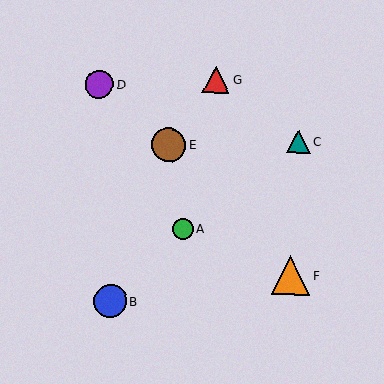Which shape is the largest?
The orange triangle (labeled F) is the largest.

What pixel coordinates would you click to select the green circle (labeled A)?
Click at (183, 229) to select the green circle A.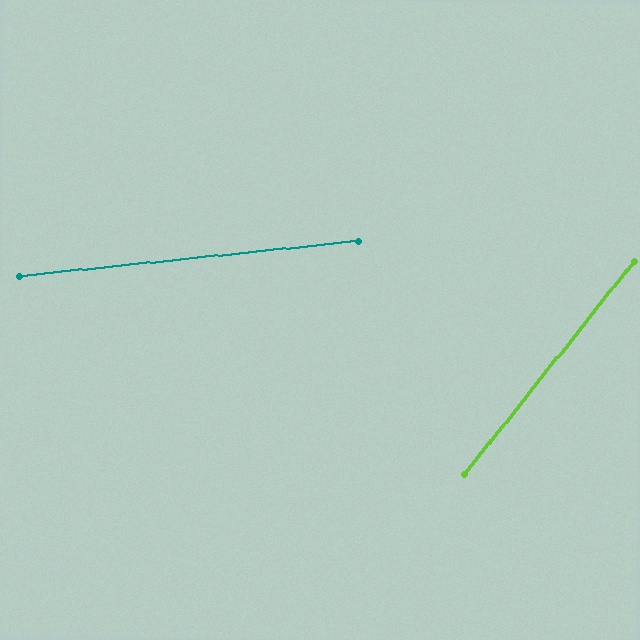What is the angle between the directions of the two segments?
Approximately 46 degrees.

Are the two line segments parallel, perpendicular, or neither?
Neither parallel nor perpendicular — they differ by about 46°.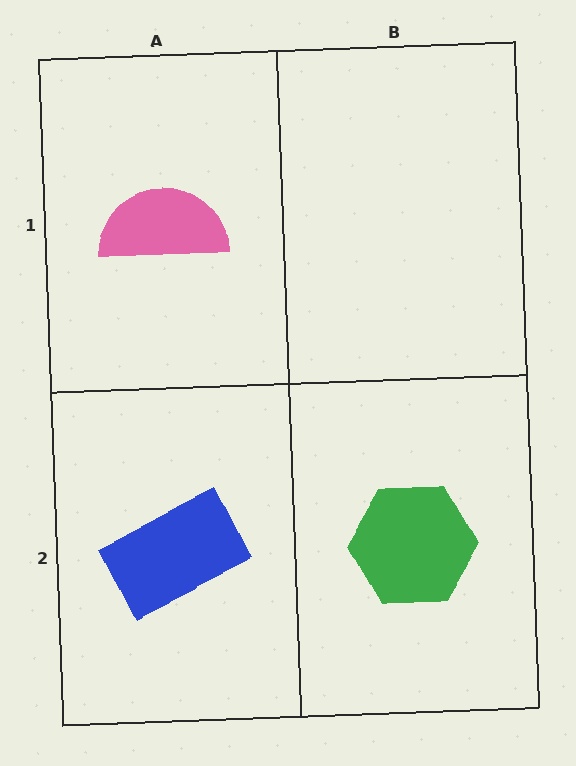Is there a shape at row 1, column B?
No, that cell is empty.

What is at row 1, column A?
A pink semicircle.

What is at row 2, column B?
A green hexagon.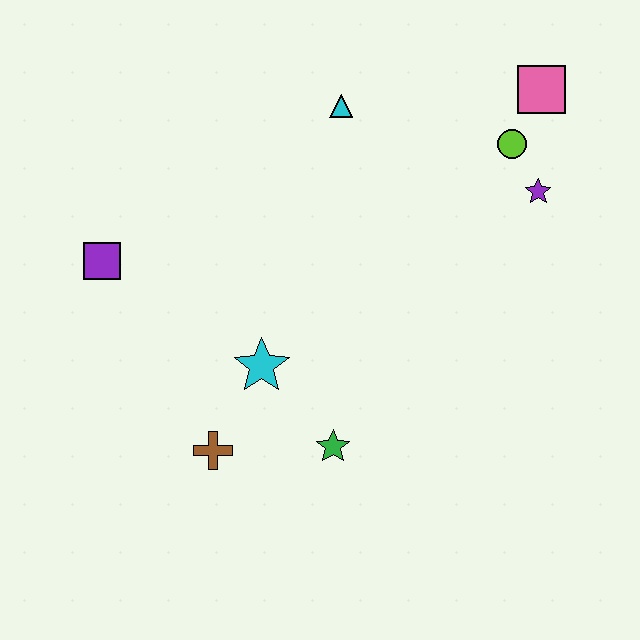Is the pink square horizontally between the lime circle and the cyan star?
No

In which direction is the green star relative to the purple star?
The green star is below the purple star.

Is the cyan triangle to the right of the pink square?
No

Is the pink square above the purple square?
Yes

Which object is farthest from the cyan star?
The pink square is farthest from the cyan star.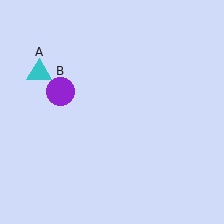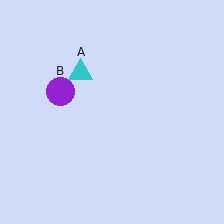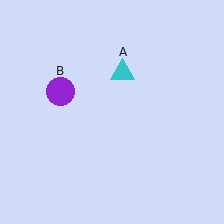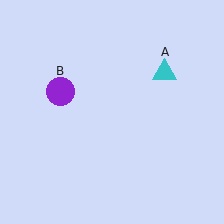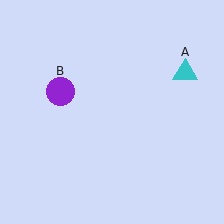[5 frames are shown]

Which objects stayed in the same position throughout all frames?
Purple circle (object B) remained stationary.